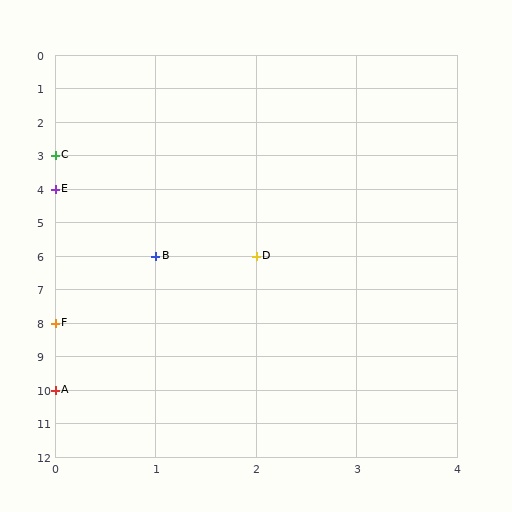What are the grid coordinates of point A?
Point A is at grid coordinates (0, 10).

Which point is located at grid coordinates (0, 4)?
Point E is at (0, 4).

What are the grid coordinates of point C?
Point C is at grid coordinates (0, 3).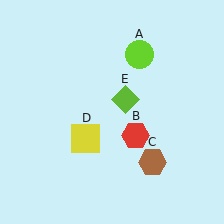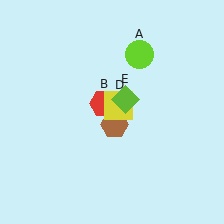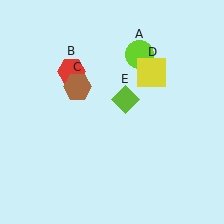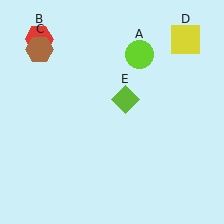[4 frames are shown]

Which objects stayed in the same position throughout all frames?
Lime circle (object A) and lime diamond (object E) remained stationary.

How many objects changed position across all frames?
3 objects changed position: red hexagon (object B), brown hexagon (object C), yellow square (object D).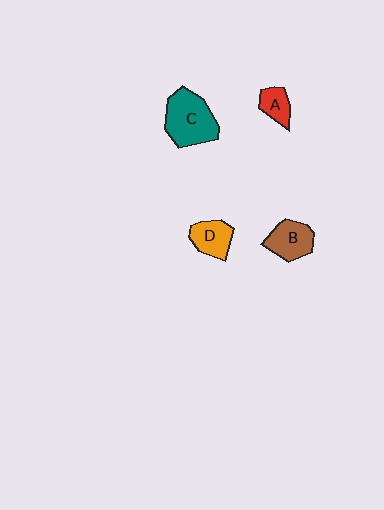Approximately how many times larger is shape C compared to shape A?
Approximately 2.5 times.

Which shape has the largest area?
Shape C (teal).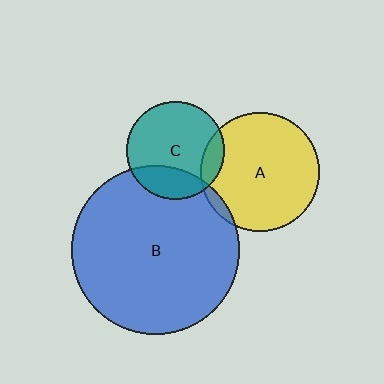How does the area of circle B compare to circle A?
Approximately 2.0 times.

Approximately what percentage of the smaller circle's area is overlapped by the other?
Approximately 5%.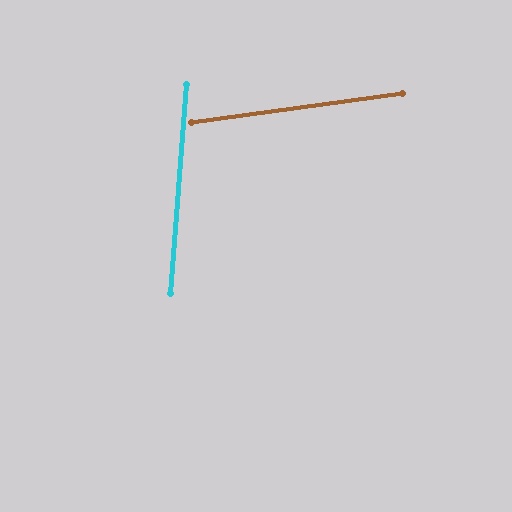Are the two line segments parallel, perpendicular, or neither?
Neither parallel nor perpendicular — they differ by about 78°.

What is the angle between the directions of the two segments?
Approximately 78 degrees.